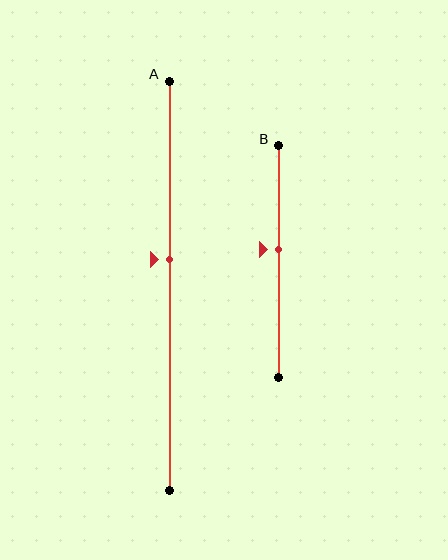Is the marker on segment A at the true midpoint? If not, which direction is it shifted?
No, the marker on segment A is shifted upward by about 7% of the segment length.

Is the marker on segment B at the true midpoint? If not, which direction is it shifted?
No, the marker on segment B is shifted upward by about 5% of the segment length.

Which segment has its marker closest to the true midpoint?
Segment B has its marker closest to the true midpoint.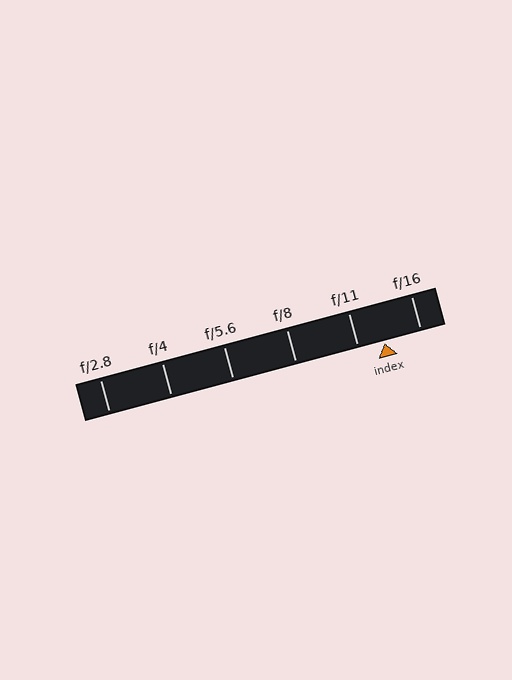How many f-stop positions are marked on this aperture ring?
There are 6 f-stop positions marked.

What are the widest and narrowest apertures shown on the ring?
The widest aperture shown is f/2.8 and the narrowest is f/16.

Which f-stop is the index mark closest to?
The index mark is closest to f/11.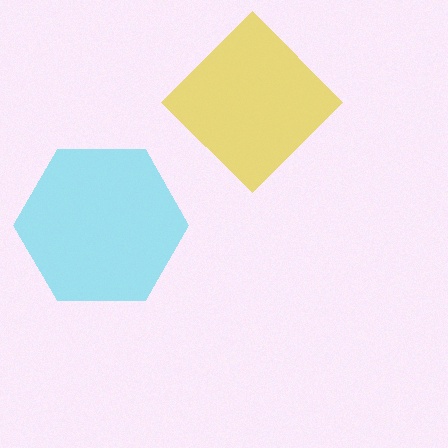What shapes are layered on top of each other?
The layered shapes are: a cyan hexagon, a yellow diamond.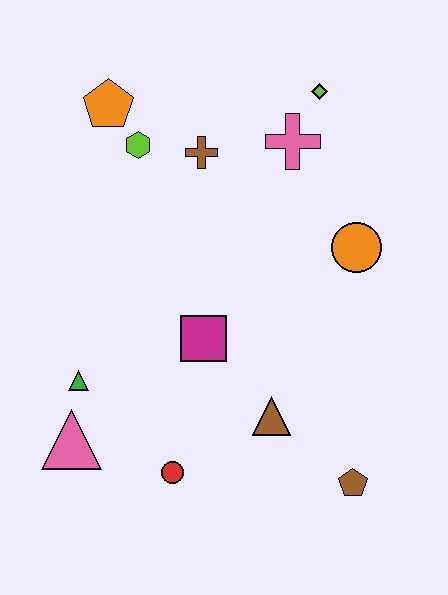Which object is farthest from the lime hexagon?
The brown pentagon is farthest from the lime hexagon.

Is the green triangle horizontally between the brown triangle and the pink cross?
No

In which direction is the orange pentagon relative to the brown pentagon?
The orange pentagon is above the brown pentagon.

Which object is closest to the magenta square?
The brown triangle is closest to the magenta square.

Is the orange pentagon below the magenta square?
No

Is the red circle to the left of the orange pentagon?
No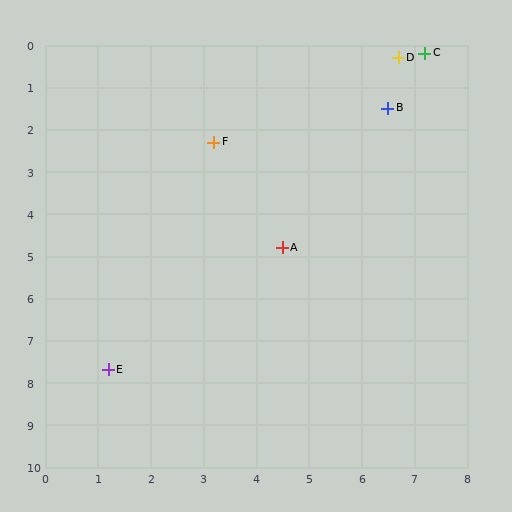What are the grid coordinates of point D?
Point D is at approximately (6.7, 0.3).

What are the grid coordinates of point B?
Point B is at approximately (6.5, 1.5).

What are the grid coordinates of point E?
Point E is at approximately (1.2, 7.7).